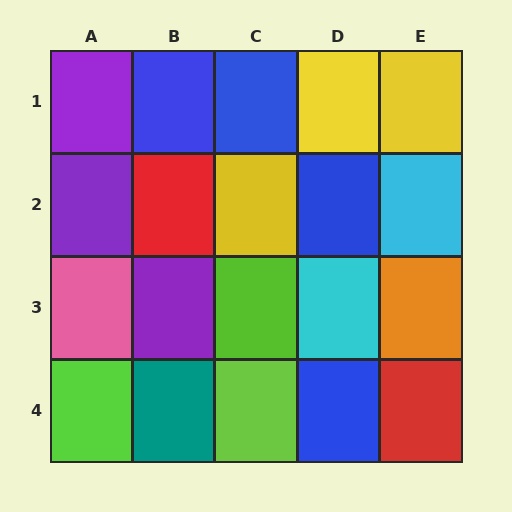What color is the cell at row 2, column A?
Purple.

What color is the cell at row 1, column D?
Yellow.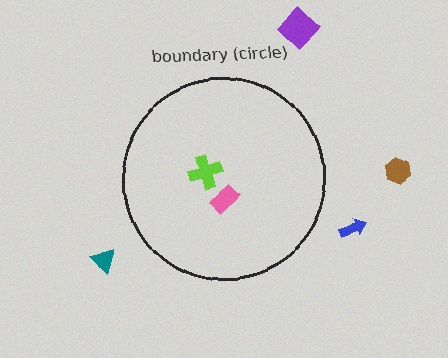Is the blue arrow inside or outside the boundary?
Outside.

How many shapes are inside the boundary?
2 inside, 4 outside.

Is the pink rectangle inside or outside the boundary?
Inside.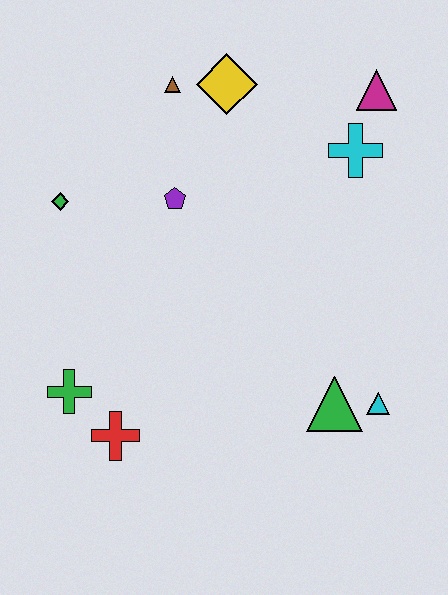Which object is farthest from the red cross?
The magenta triangle is farthest from the red cross.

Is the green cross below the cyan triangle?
No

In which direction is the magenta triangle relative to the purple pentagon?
The magenta triangle is to the right of the purple pentagon.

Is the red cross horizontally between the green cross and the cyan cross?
Yes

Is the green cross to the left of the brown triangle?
Yes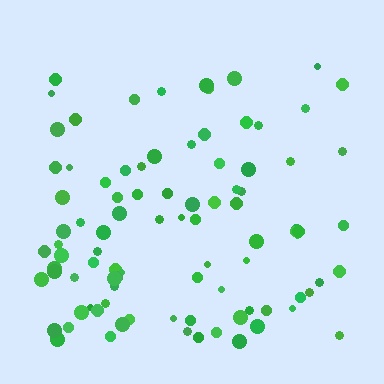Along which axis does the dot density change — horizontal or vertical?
Vertical.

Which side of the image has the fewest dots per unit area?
The top.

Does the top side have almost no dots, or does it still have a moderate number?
Still a moderate number, just noticeably fewer than the bottom.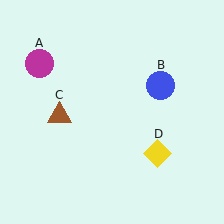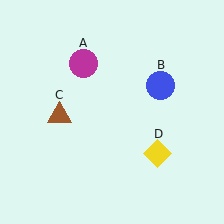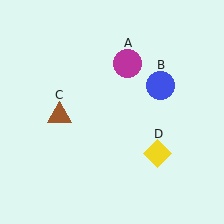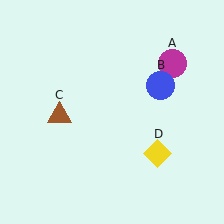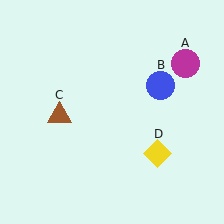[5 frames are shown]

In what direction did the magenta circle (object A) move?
The magenta circle (object A) moved right.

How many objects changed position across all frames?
1 object changed position: magenta circle (object A).